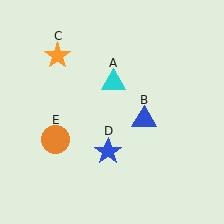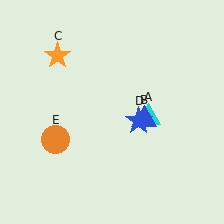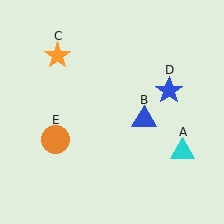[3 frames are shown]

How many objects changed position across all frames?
2 objects changed position: cyan triangle (object A), blue star (object D).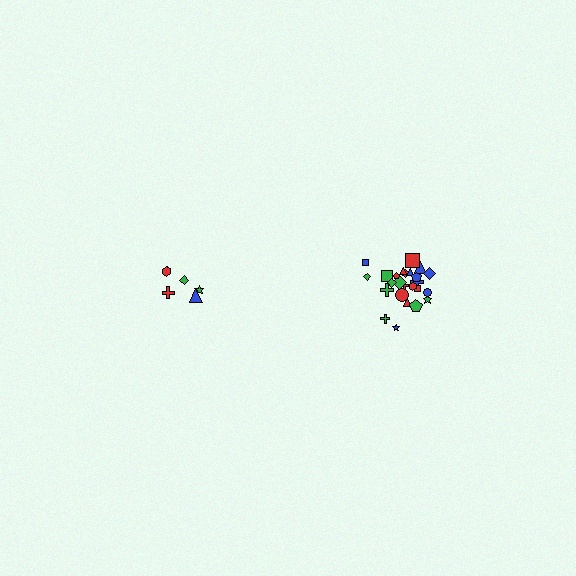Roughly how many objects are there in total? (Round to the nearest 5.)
Roughly 30 objects in total.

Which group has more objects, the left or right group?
The right group.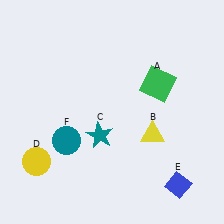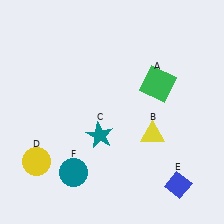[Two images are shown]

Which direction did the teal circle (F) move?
The teal circle (F) moved down.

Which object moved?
The teal circle (F) moved down.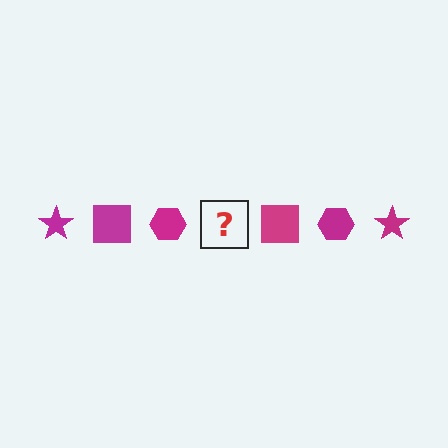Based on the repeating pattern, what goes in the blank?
The blank should be a magenta star.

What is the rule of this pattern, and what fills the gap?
The rule is that the pattern cycles through star, square, hexagon shapes in magenta. The gap should be filled with a magenta star.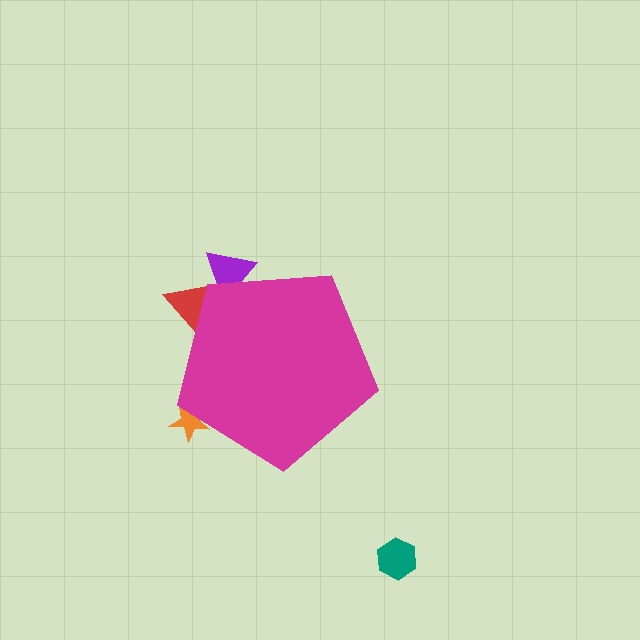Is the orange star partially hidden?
Yes, the orange star is partially hidden behind the magenta pentagon.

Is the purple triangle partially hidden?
Yes, the purple triangle is partially hidden behind the magenta pentagon.